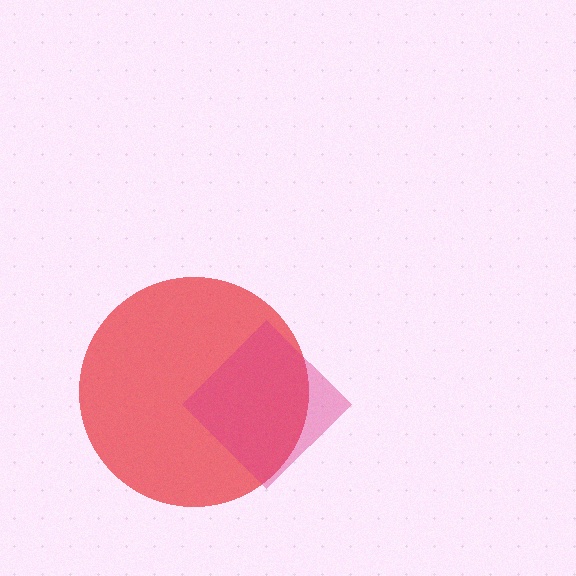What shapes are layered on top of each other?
The layered shapes are: a red circle, a magenta diamond.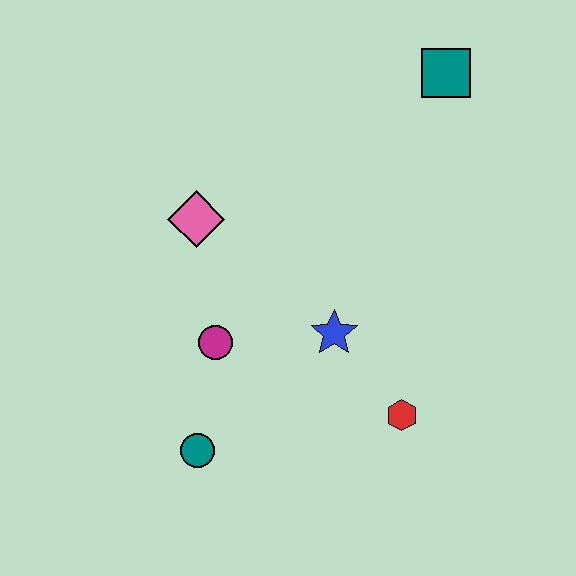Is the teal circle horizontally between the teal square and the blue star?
No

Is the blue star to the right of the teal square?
No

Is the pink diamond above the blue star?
Yes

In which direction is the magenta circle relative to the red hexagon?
The magenta circle is to the left of the red hexagon.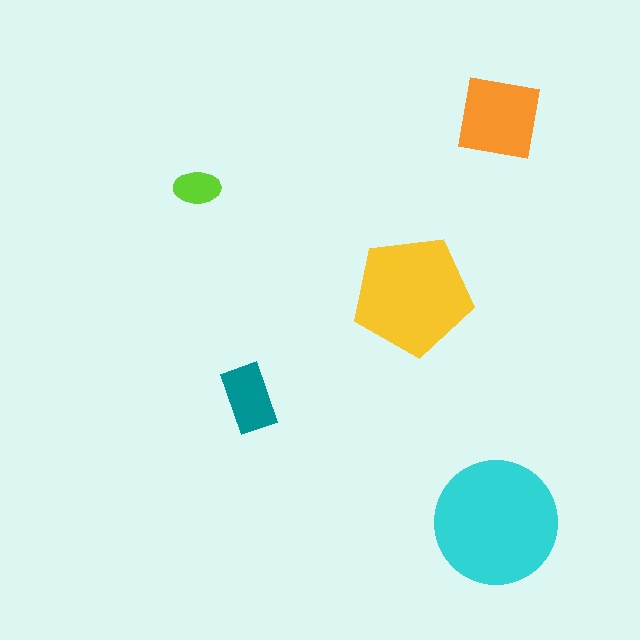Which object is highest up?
The orange square is topmost.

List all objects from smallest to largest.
The lime ellipse, the teal rectangle, the orange square, the yellow pentagon, the cyan circle.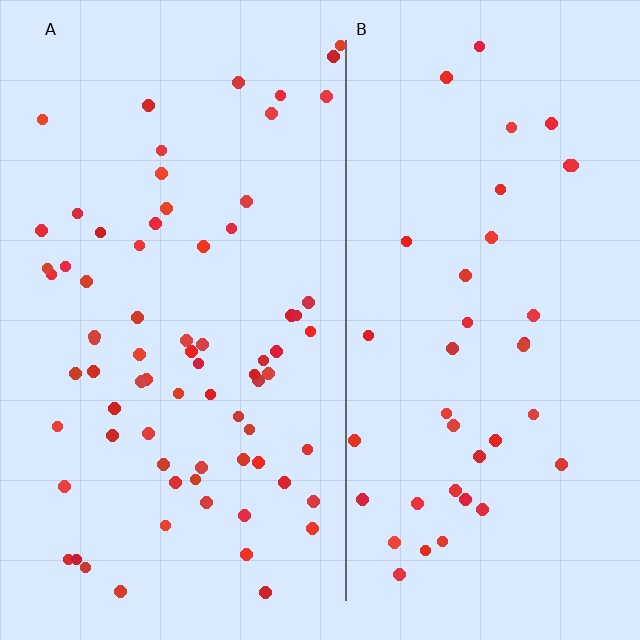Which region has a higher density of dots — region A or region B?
A (the left).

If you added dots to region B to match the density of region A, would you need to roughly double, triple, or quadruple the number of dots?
Approximately double.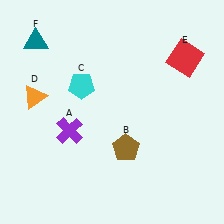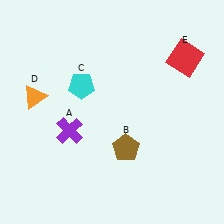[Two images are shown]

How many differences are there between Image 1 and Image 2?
There is 1 difference between the two images.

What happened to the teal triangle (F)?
The teal triangle (F) was removed in Image 2. It was in the top-left area of Image 1.